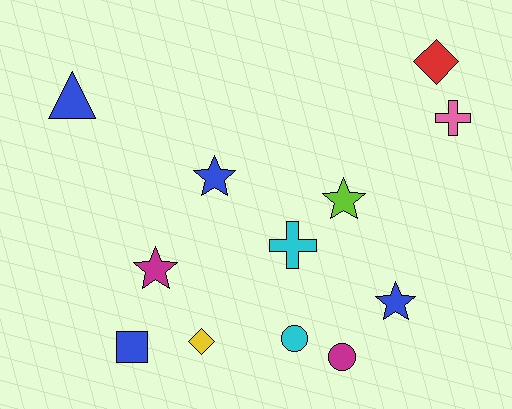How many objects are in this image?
There are 12 objects.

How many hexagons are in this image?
There are no hexagons.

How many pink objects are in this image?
There is 1 pink object.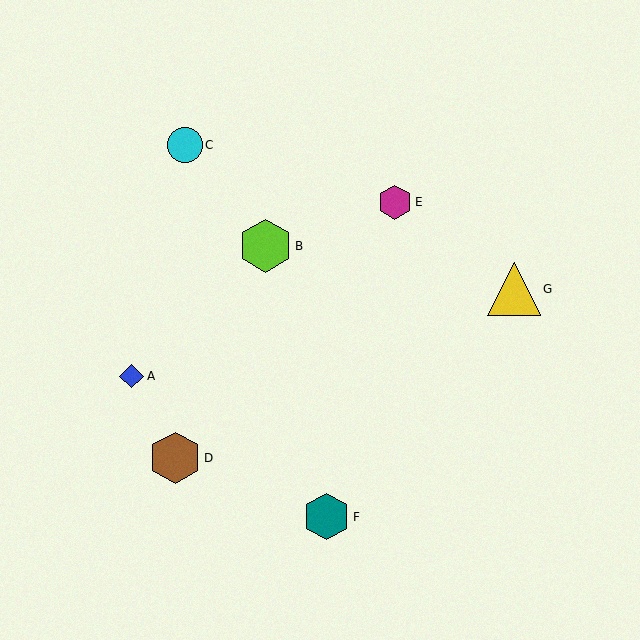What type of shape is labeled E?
Shape E is a magenta hexagon.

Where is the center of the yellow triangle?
The center of the yellow triangle is at (514, 289).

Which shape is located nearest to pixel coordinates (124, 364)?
The blue diamond (labeled A) at (132, 376) is nearest to that location.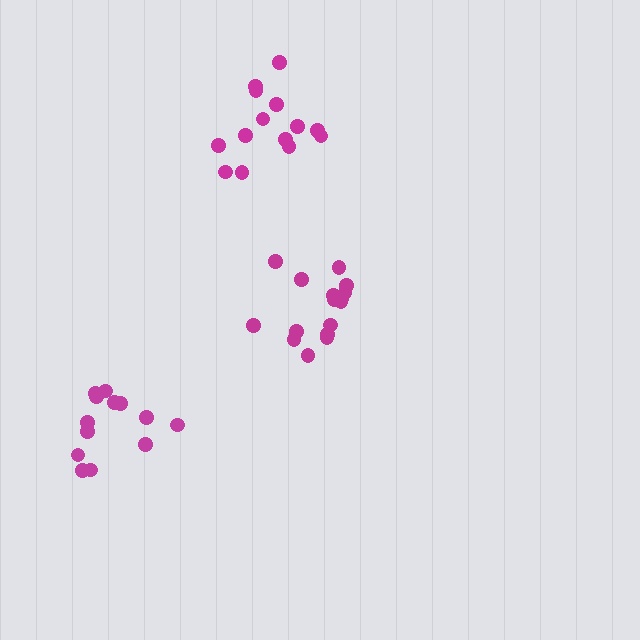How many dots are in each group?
Group 1: 16 dots, Group 2: 13 dots, Group 3: 14 dots (43 total).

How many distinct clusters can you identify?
There are 3 distinct clusters.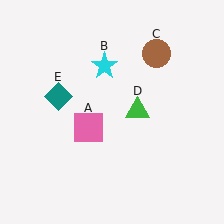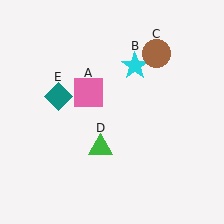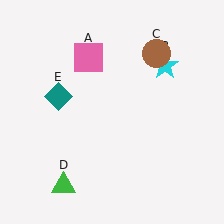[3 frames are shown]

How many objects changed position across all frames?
3 objects changed position: pink square (object A), cyan star (object B), green triangle (object D).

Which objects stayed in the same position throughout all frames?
Brown circle (object C) and teal diamond (object E) remained stationary.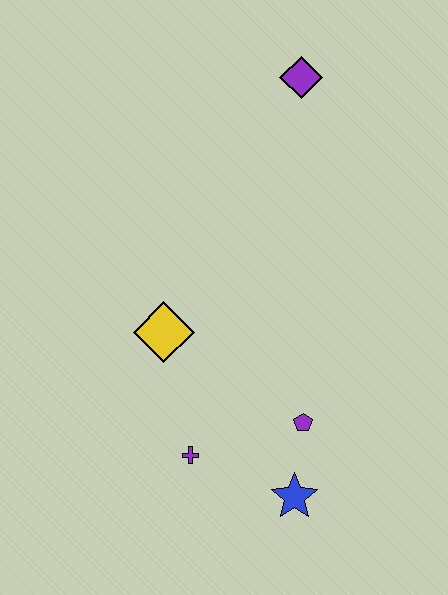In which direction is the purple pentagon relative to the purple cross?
The purple pentagon is to the right of the purple cross.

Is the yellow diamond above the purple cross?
Yes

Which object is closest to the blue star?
The purple pentagon is closest to the blue star.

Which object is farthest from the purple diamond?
The blue star is farthest from the purple diamond.